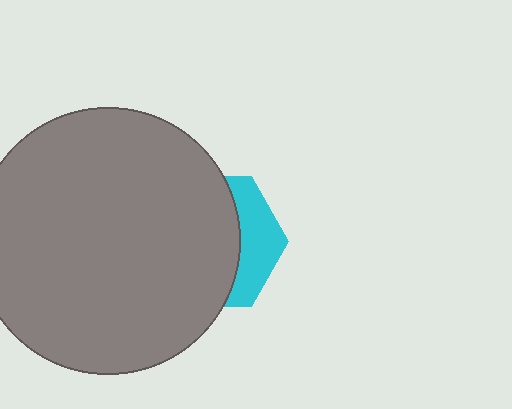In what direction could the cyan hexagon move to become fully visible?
The cyan hexagon could move right. That would shift it out from behind the gray circle entirely.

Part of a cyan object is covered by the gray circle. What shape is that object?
It is a hexagon.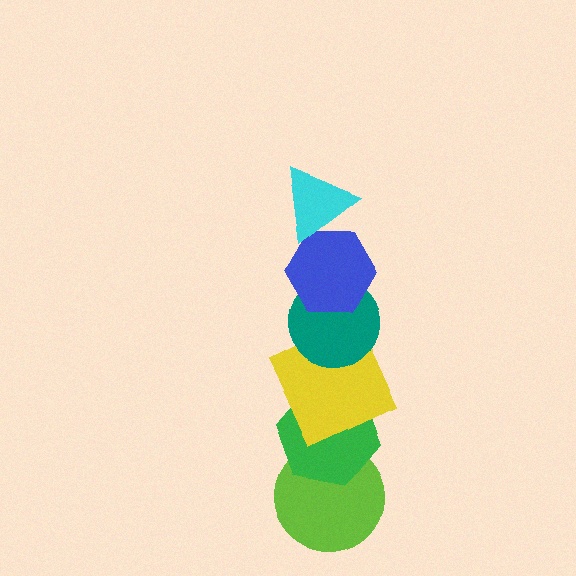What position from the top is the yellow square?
The yellow square is 4th from the top.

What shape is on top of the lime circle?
The green hexagon is on top of the lime circle.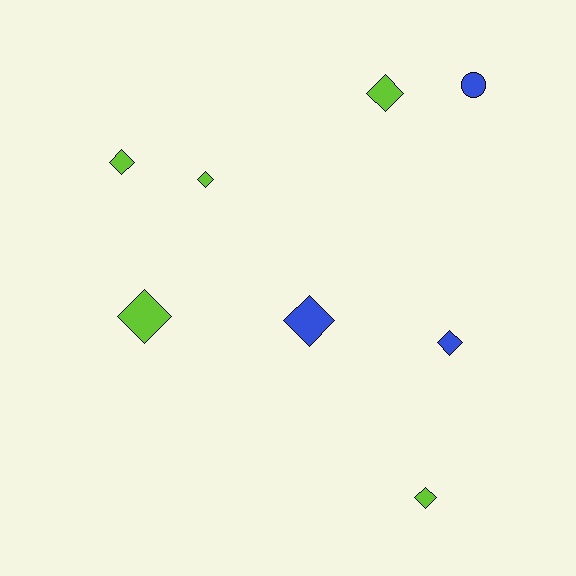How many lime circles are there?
There are no lime circles.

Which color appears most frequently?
Lime, with 5 objects.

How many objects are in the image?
There are 8 objects.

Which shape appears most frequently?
Diamond, with 7 objects.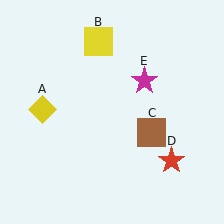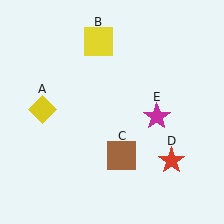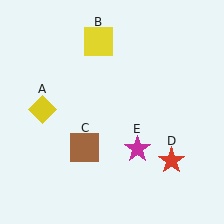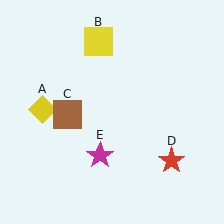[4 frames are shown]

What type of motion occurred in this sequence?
The brown square (object C), magenta star (object E) rotated clockwise around the center of the scene.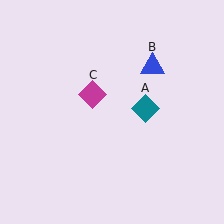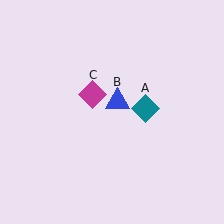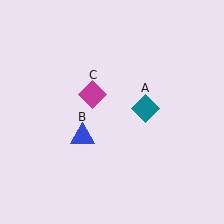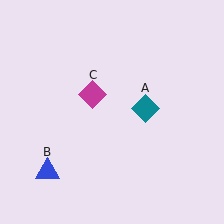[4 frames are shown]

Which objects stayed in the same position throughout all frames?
Teal diamond (object A) and magenta diamond (object C) remained stationary.